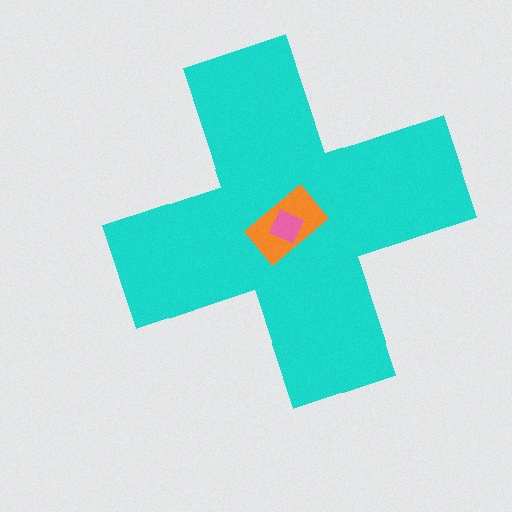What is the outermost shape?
The cyan cross.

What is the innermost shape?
The pink square.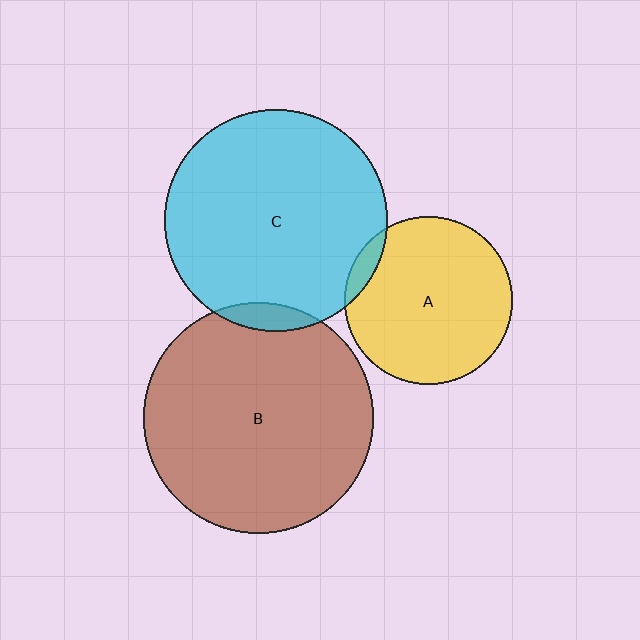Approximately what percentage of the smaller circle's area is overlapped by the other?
Approximately 5%.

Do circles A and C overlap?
Yes.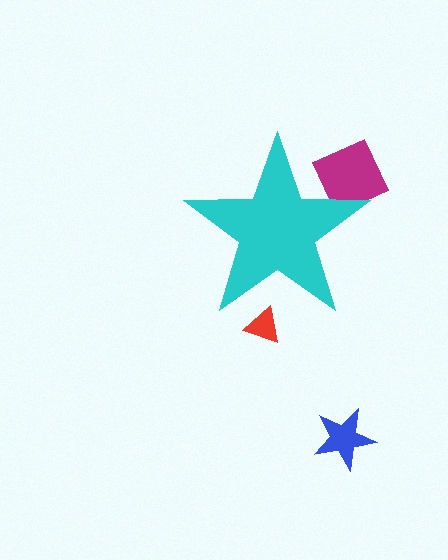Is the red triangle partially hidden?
Yes, the red triangle is partially hidden behind the cyan star.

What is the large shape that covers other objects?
A cyan star.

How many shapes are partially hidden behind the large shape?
2 shapes are partially hidden.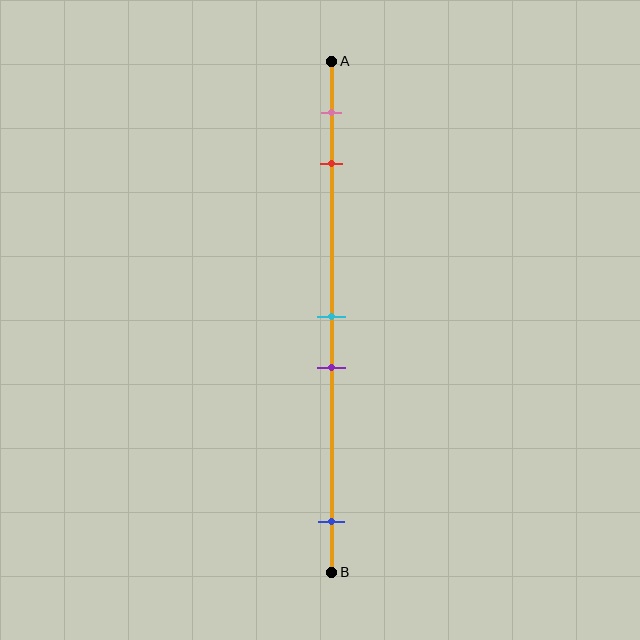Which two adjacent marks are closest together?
The cyan and purple marks are the closest adjacent pair.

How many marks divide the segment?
There are 5 marks dividing the segment.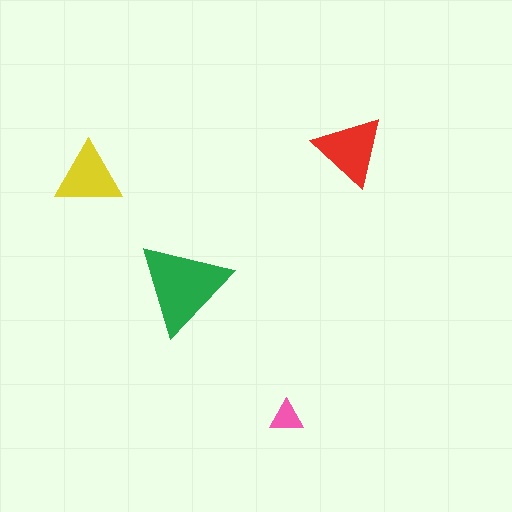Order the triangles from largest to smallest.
the green one, the red one, the yellow one, the pink one.